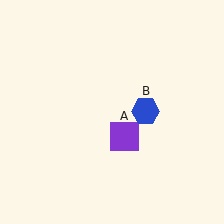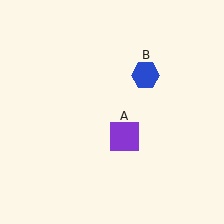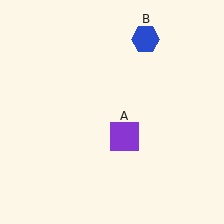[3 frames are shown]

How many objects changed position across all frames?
1 object changed position: blue hexagon (object B).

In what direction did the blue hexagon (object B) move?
The blue hexagon (object B) moved up.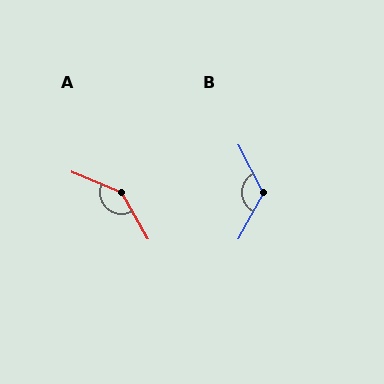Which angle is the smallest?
B, at approximately 124 degrees.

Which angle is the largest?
A, at approximately 142 degrees.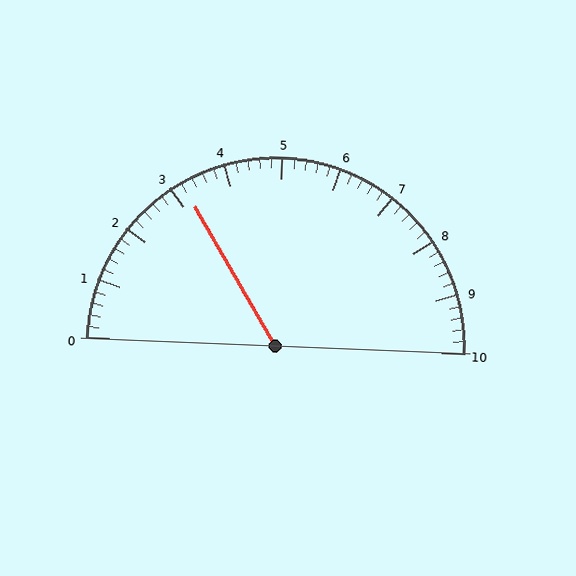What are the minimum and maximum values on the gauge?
The gauge ranges from 0 to 10.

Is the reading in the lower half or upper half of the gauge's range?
The reading is in the lower half of the range (0 to 10).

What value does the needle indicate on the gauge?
The needle indicates approximately 3.2.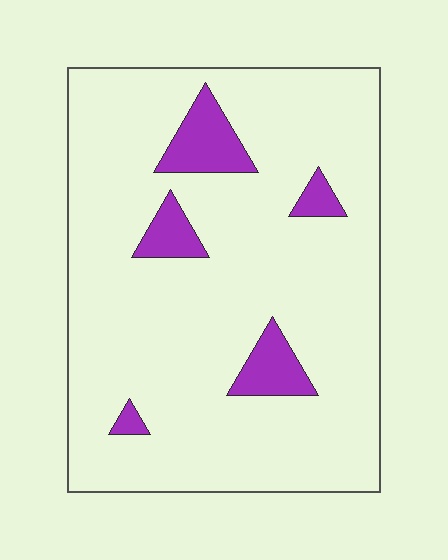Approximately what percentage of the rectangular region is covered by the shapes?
Approximately 10%.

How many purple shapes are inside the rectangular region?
5.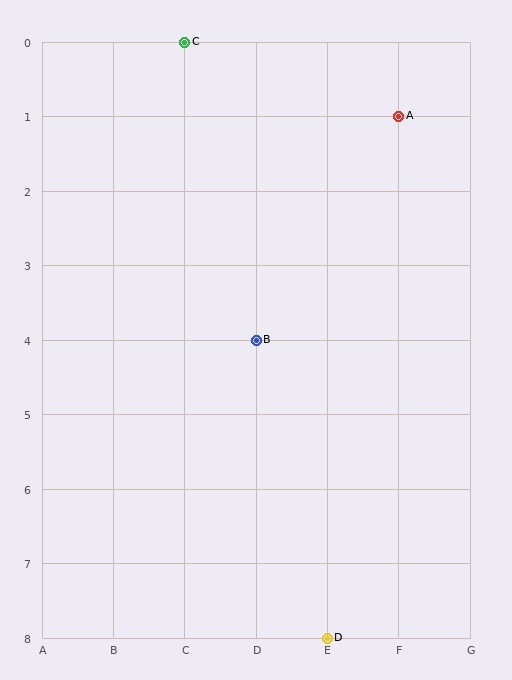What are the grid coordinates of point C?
Point C is at grid coordinates (C, 0).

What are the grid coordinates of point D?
Point D is at grid coordinates (E, 8).